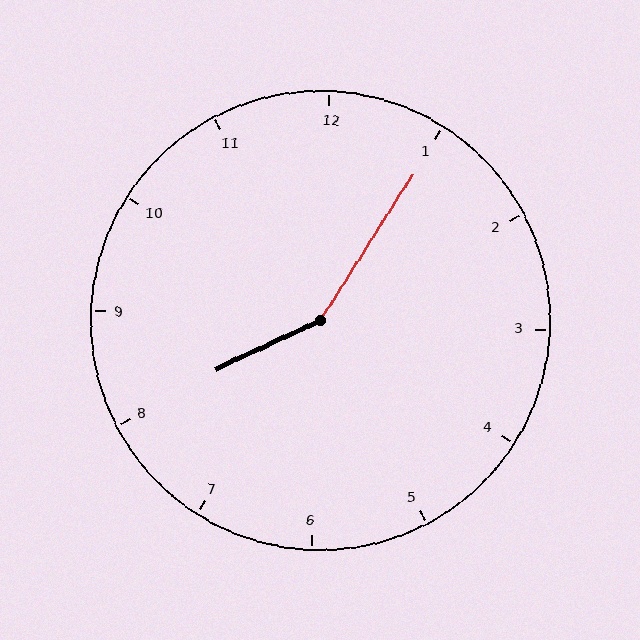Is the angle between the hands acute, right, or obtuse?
It is obtuse.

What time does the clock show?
8:05.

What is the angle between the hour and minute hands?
Approximately 148 degrees.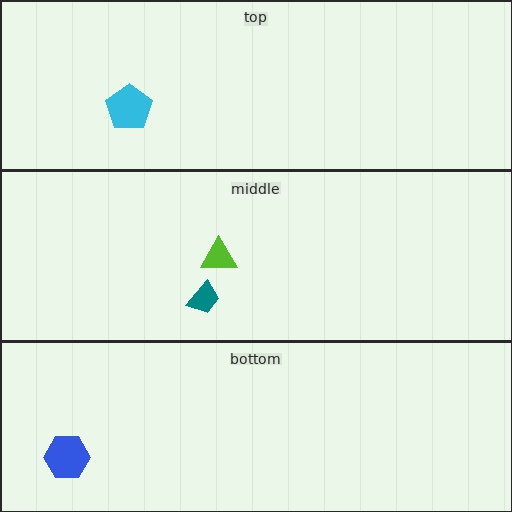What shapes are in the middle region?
The teal trapezoid, the lime triangle.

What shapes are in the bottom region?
The blue hexagon.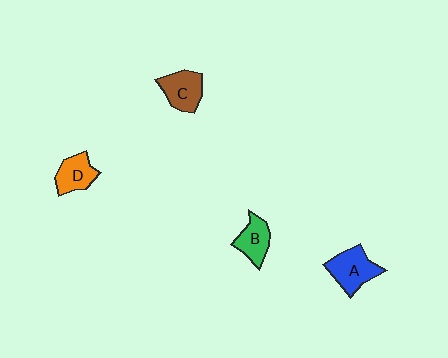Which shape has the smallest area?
Shape B (green).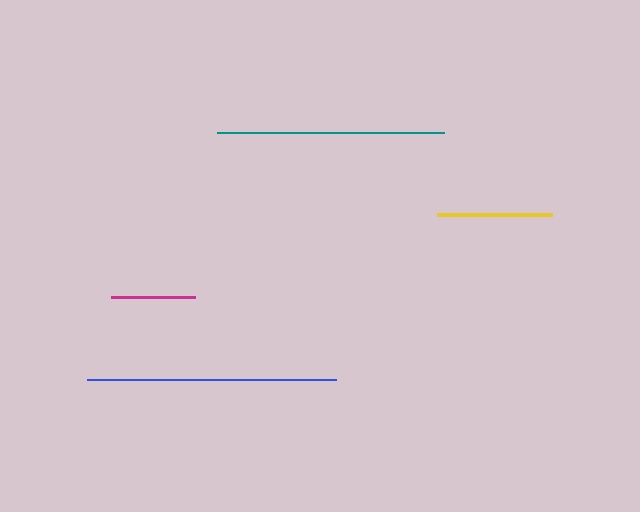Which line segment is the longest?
The blue line is the longest at approximately 250 pixels.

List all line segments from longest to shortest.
From longest to shortest: blue, teal, yellow, magenta.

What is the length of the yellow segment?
The yellow segment is approximately 115 pixels long.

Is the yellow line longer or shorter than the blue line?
The blue line is longer than the yellow line.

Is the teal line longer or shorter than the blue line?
The blue line is longer than the teal line.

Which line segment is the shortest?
The magenta line is the shortest at approximately 84 pixels.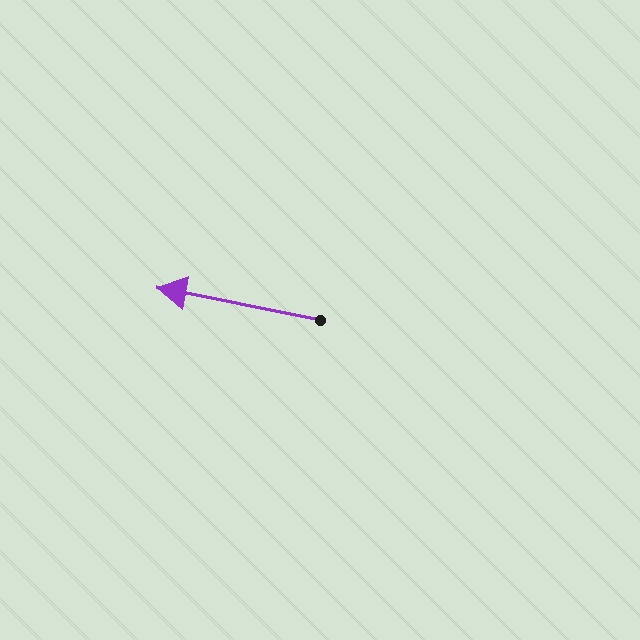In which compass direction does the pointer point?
West.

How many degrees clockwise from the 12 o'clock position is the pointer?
Approximately 281 degrees.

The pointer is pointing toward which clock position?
Roughly 9 o'clock.